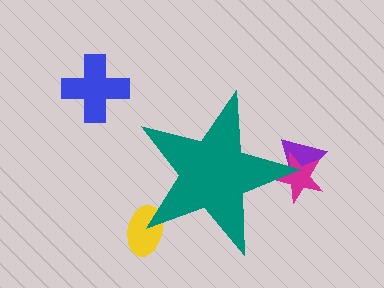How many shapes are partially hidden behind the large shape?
3 shapes are partially hidden.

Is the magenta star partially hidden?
Yes, the magenta star is partially hidden behind the teal star.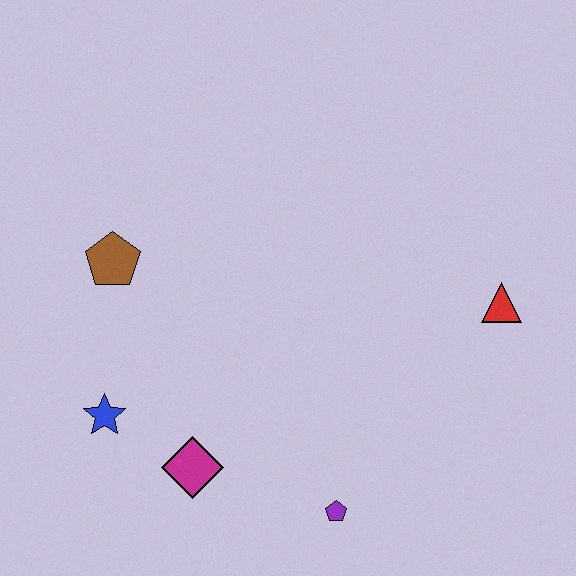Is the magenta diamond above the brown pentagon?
No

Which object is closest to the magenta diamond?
The blue star is closest to the magenta diamond.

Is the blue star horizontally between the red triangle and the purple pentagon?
No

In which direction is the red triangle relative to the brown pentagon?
The red triangle is to the right of the brown pentagon.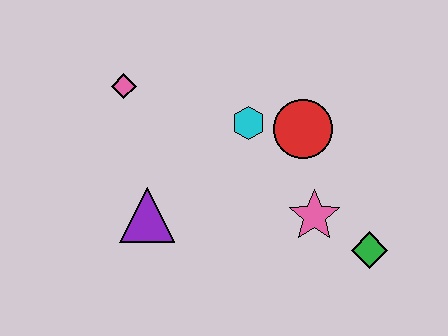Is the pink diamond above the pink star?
Yes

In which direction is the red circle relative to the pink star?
The red circle is above the pink star.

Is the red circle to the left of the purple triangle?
No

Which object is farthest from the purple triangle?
The green diamond is farthest from the purple triangle.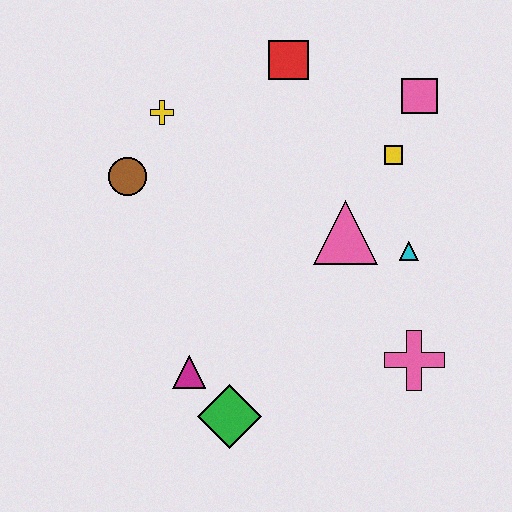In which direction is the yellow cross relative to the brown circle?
The yellow cross is above the brown circle.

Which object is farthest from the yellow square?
The green diamond is farthest from the yellow square.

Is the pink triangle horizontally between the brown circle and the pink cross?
Yes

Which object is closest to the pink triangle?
The cyan triangle is closest to the pink triangle.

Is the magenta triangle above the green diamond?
Yes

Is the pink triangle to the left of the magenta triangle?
No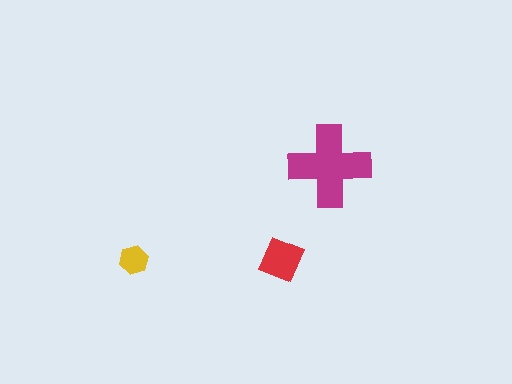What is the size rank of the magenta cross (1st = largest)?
1st.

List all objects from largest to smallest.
The magenta cross, the red diamond, the yellow hexagon.